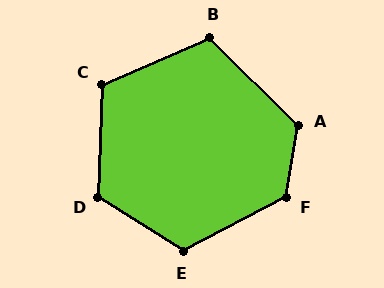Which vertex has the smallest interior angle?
B, at approximately 111 degrees.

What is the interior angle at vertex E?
Approximately 119 degrees (obtuse).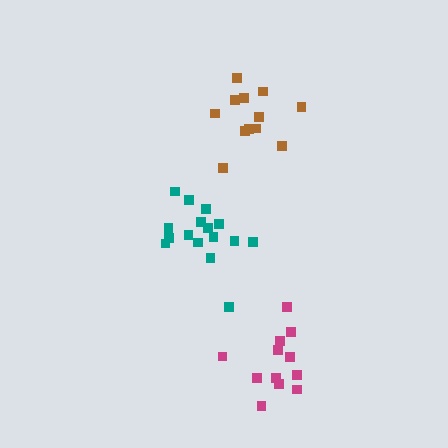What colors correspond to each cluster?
The clusters are colored: magenta, brown, teal.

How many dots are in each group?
Group 1: 12 dots, Group 2: 12 dots, Group 3: 16 dots (40 total).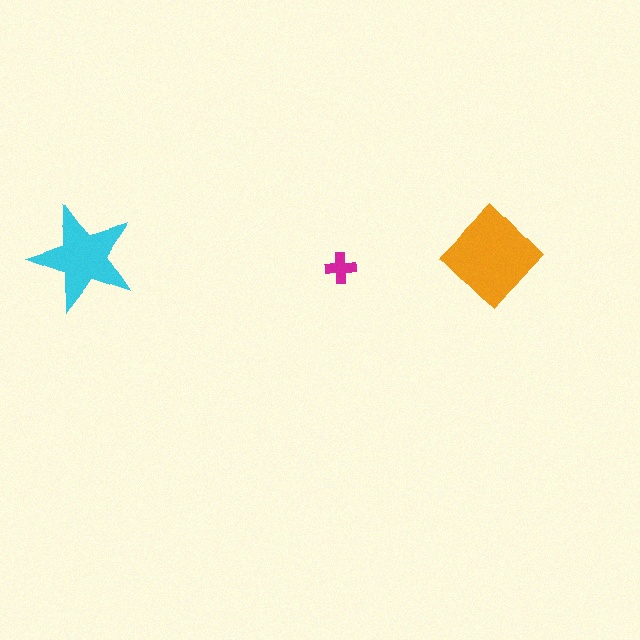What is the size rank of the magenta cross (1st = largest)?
3rd.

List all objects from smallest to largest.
The magenta cross, the cyan star, the orange diamond.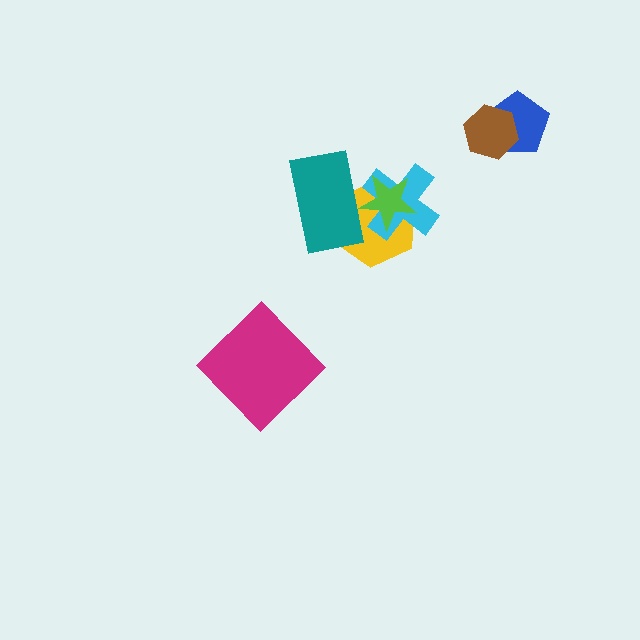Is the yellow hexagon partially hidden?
Yes, it is partially covered by another shape.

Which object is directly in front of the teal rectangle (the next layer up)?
The cyan cross is directly in front of the teal rectangle.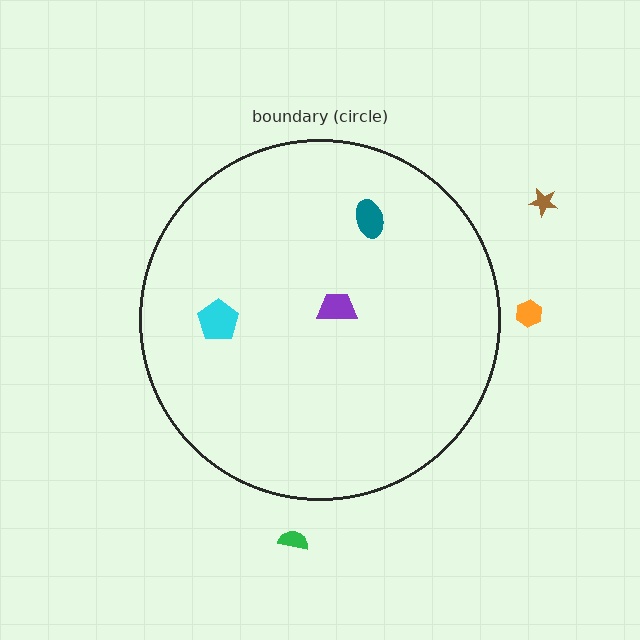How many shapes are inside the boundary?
3 inside, 3 outside.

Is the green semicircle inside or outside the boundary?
Outside.